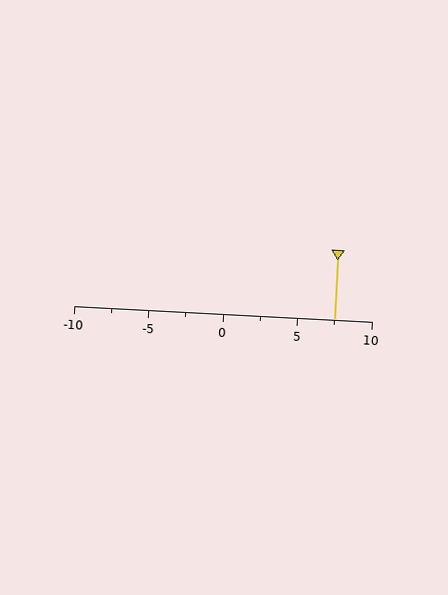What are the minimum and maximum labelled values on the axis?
The axis runs from -10 to 10.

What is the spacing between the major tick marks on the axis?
The major ticks are spaced 5 apart.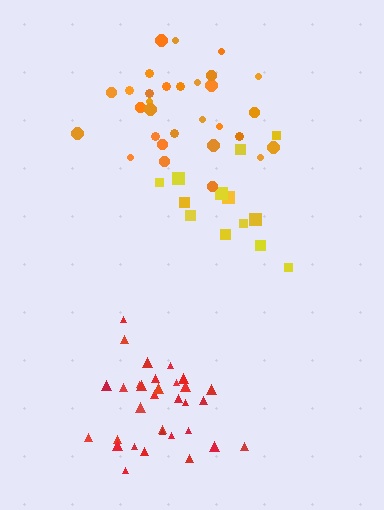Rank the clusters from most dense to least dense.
red, orange, yellow.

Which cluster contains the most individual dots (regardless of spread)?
Red (33).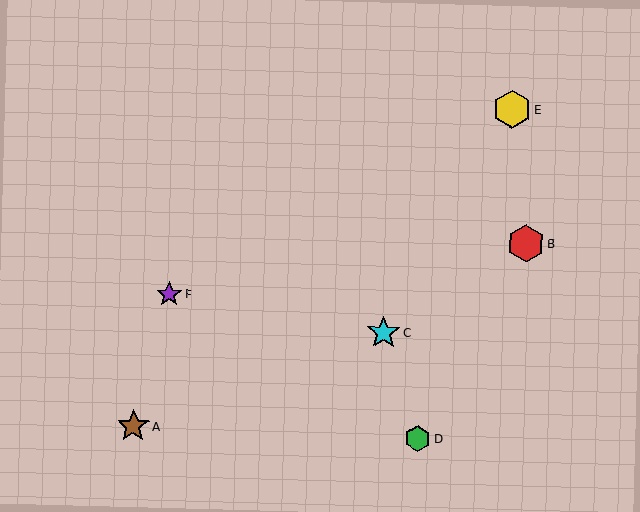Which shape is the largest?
The yellow hexagon (labeled E) is the largest.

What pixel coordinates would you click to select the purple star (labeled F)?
Click at (169, 294) to select the purple star F.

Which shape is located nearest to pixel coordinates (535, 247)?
The red hexagon (labeled B) at (526, 243) is nearest to that location.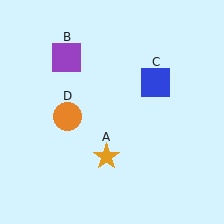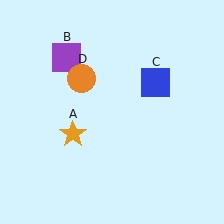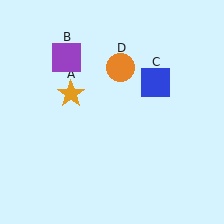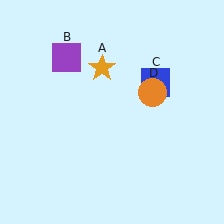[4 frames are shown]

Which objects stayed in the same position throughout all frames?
Purple square (object B) and blue square (object C) remained stationary.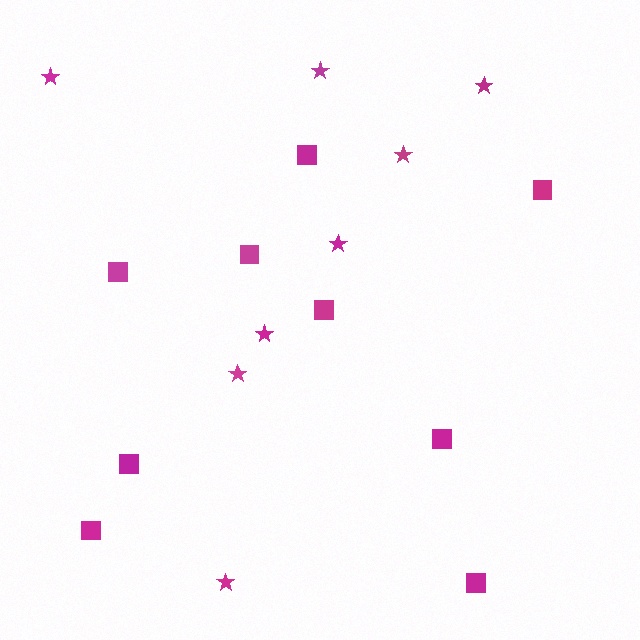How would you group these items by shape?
There are 2 groups: one group of stars (8) and one group of squares (9).